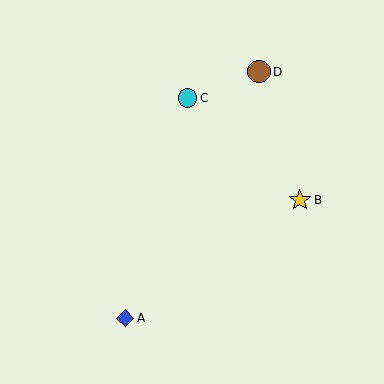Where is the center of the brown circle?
The center of the brown circle is at (259, 72).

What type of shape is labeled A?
Shape A is a blue diamond.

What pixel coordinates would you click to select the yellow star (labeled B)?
Click at (300, 200) to select the yellow star B.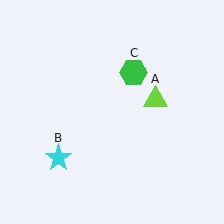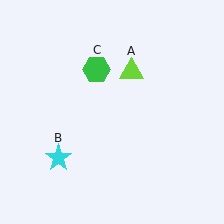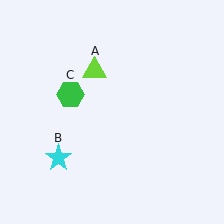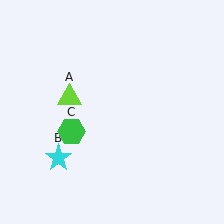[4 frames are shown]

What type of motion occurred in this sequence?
The lime triangle (object A), green hexagon (object C) rotated counterclockwise around the center of the scene.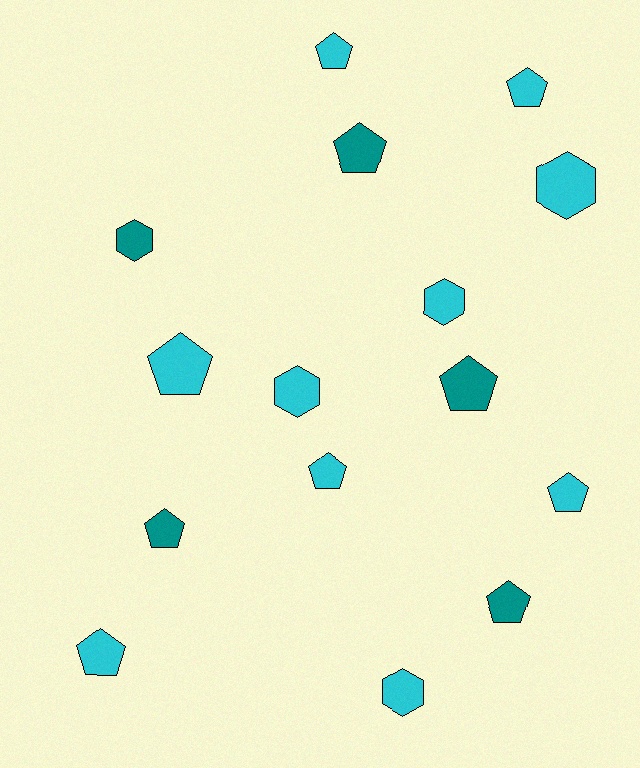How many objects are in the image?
There are 15 objects.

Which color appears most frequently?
Cyan, with 10 objects.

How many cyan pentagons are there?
There are 6 cyan pentagons.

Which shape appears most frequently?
Pentagon, with 10 objects.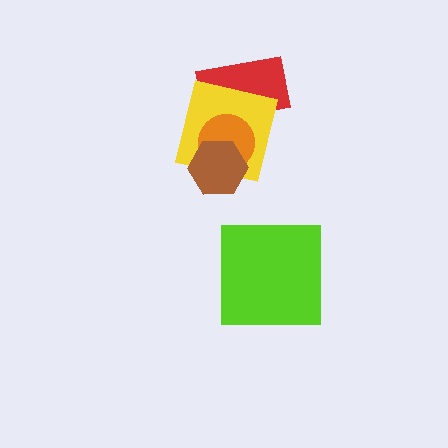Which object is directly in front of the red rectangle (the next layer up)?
The yellow square is directly in front of the red rectangle.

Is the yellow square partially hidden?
Yes, it is partially covered by another shape.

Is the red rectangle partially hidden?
Yes, it is partially covered by another shape.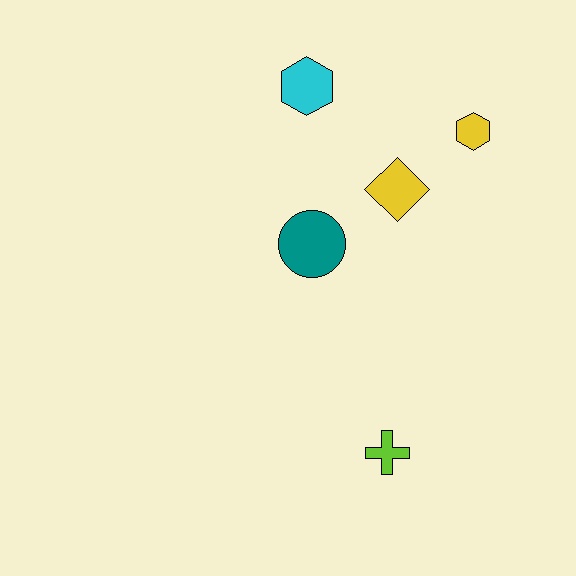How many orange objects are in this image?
There are no orange objects.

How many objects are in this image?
There are 5 objects.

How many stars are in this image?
There are no stars.